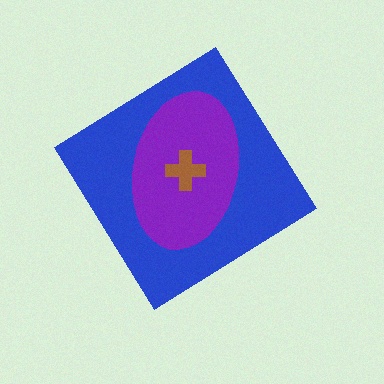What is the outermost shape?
The blue diamond.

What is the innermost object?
The brown cross.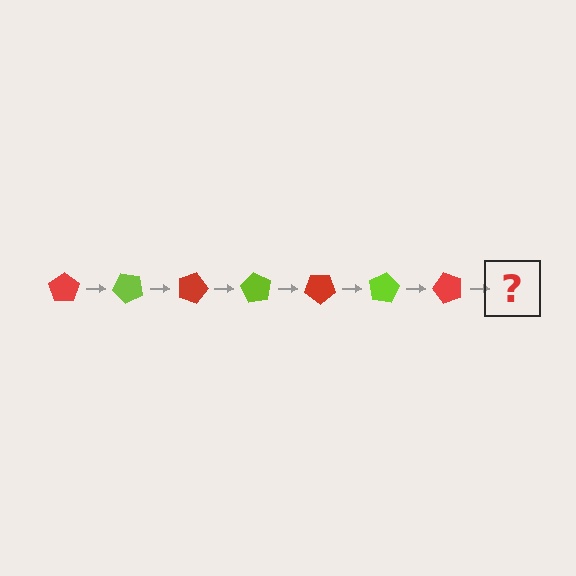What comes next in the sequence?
The next element should be a lime pentagon, rotated 315 degrees from the start.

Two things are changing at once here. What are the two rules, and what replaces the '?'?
The two rules are that it rotates 45 degrees each step and the color cycles through red and lime. The '?' should be a lime pentagon, rotated 315 degrees from the start.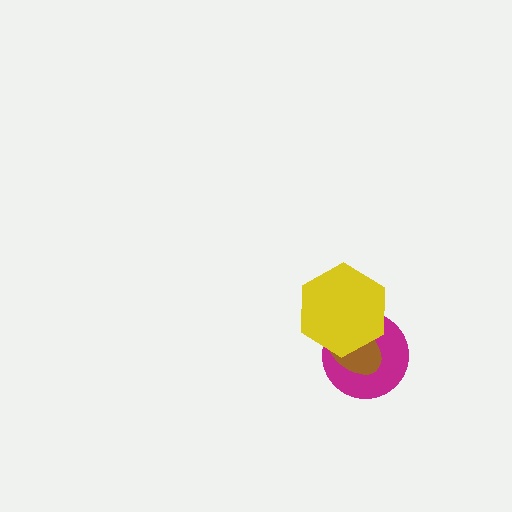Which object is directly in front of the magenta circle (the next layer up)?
The brown ellipse is directly in front of the magenta circle.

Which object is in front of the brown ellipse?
The yellow hexagon is in front of the brown ellipse.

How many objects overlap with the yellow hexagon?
2 objects overlap with the yellow hexagon.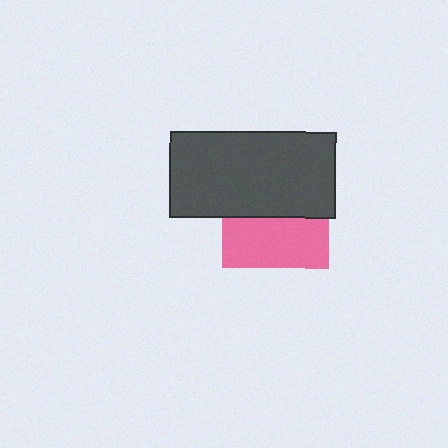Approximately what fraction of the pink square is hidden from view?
Roughly 53% of the pink square is hidden behind the dark gray rectangle.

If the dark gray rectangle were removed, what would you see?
You would see the complete pink square.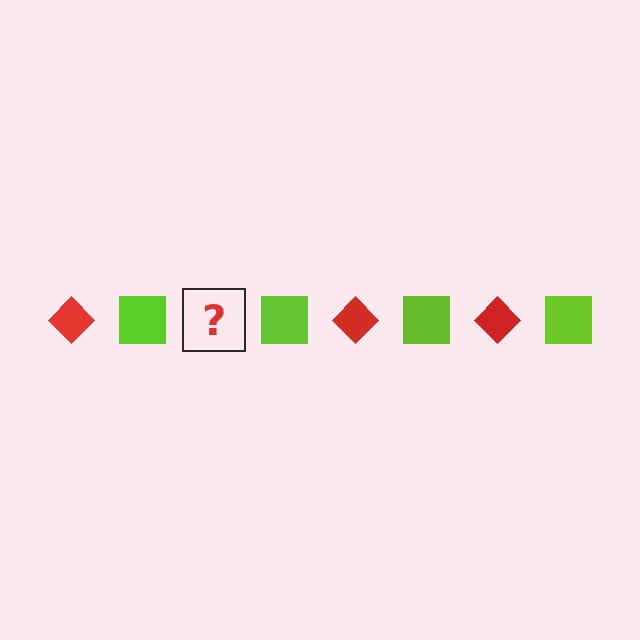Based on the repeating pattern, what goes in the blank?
The blank should be a red diamond.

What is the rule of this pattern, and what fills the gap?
The rule is that the pattern alternates between red diamond and lime square. The gap should be filled with a red diamond.